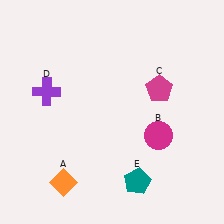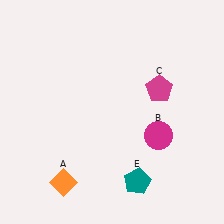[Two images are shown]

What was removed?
The purple cross (D) was removed in Image 2.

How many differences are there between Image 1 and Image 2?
There is 1 difference between the two images.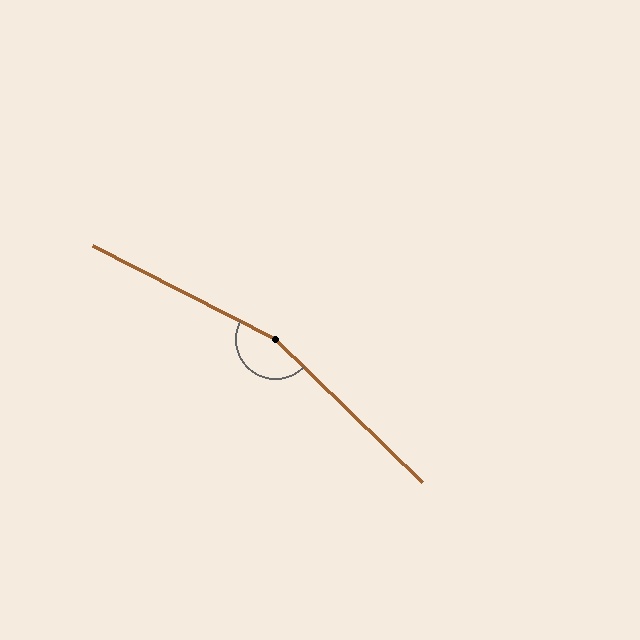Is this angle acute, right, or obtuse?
It is obtuse.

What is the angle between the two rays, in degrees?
Approximately 163 degrees.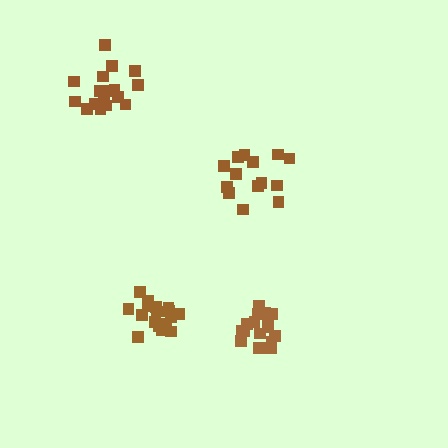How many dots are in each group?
Group 1: 15 dots, Group 2: 19 dots, Group 3: 18 dots, Group 4: 17 dots (69 total).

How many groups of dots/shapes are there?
There are 4 groups.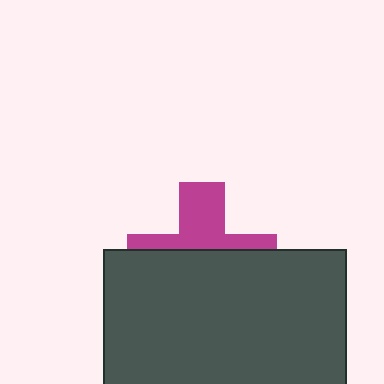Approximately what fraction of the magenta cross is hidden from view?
Roughly 59% of the magenta cross is hidden behind the dark gray rectangle.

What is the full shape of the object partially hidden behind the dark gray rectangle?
The partially hidden object is a magenta cross.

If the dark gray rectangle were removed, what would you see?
You would see the complete magenta cross.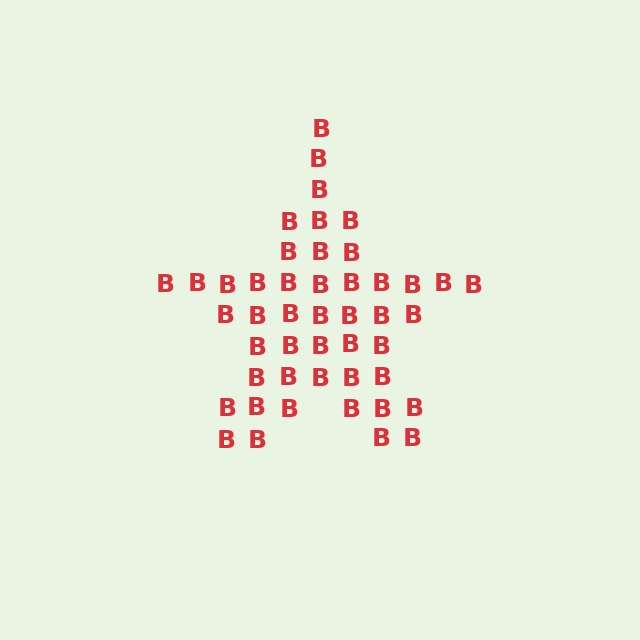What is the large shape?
The large shape is a star.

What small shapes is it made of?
It is made of small letter B's.